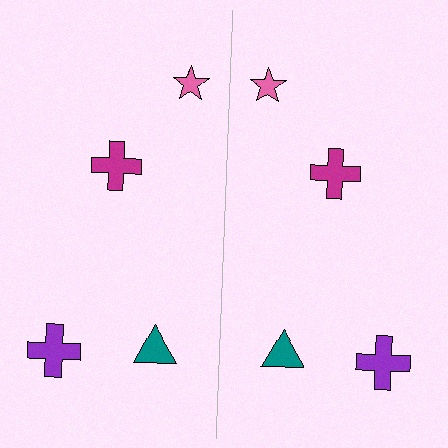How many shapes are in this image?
There are 8 shapes in this image.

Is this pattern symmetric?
Yes, this pattern has bilateral (reflection) symmetry.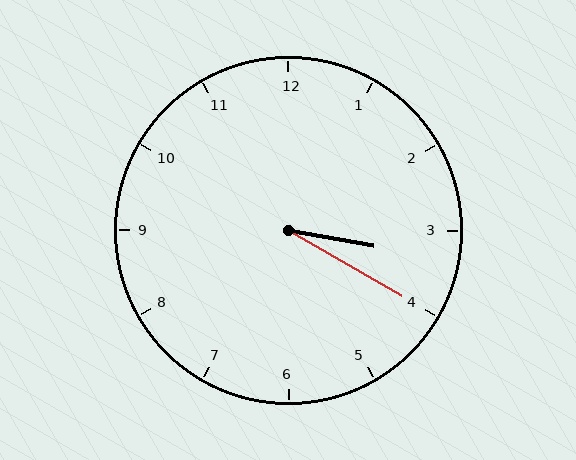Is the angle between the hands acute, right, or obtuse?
It is acute.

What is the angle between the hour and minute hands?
Approximately 20 degrees.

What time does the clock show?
3:20.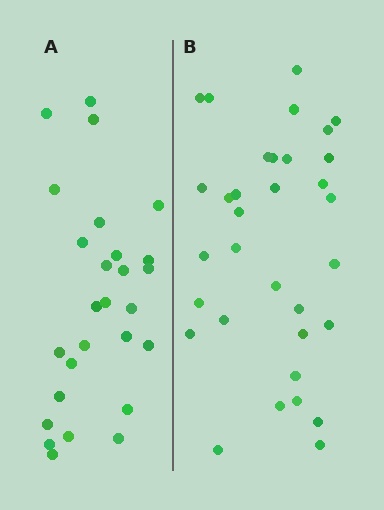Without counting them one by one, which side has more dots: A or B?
Region B (the right region) has more dots.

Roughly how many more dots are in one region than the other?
Region B has about 6 more dots than region A.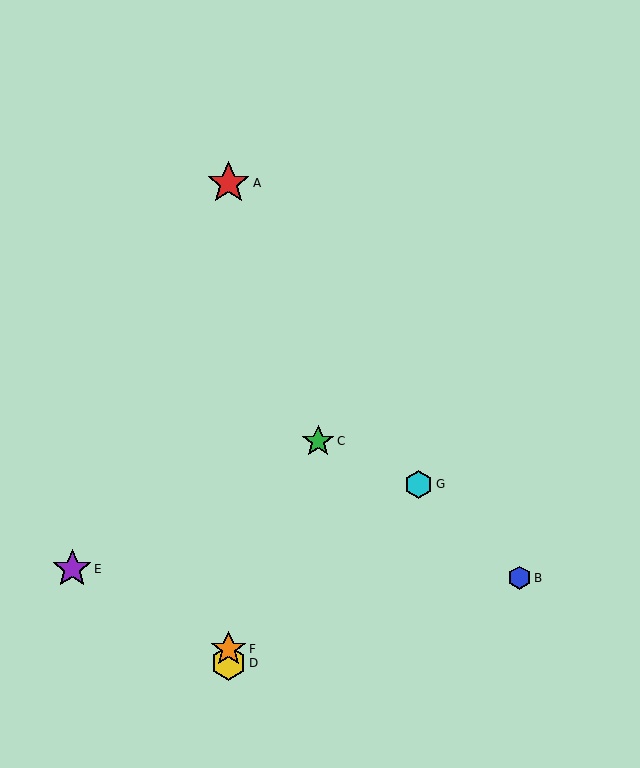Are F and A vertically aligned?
Yes, both are at x≈229.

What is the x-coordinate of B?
Object B is at x≈519.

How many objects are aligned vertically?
3 objects (A, D, F) are aligned vertically.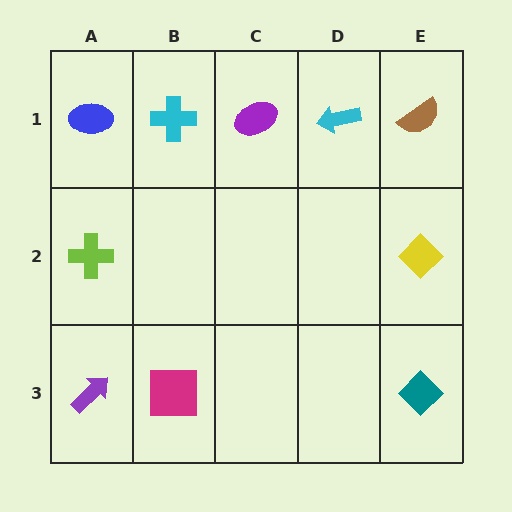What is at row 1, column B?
A cyan cross.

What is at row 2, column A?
A lime cross.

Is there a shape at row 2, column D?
No, that cell is empty.